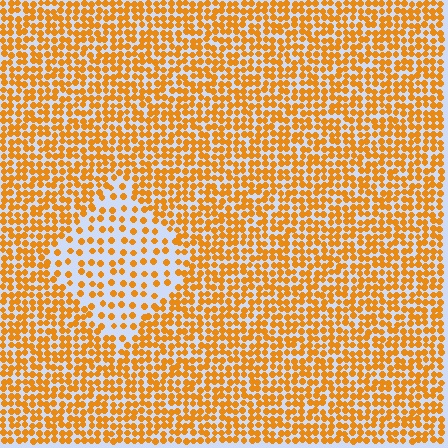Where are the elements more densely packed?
The elements are more densely packed outside the diamond boundary.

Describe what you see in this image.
The image contains small orange elements arranged at two different densities. A diamond-shaped region is visible where the elements are less densely packed than the surrounding area.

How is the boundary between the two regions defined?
The boundary is defined by a change in element density (approximately 2.2x ratio). All elements are the same color, size, and shape.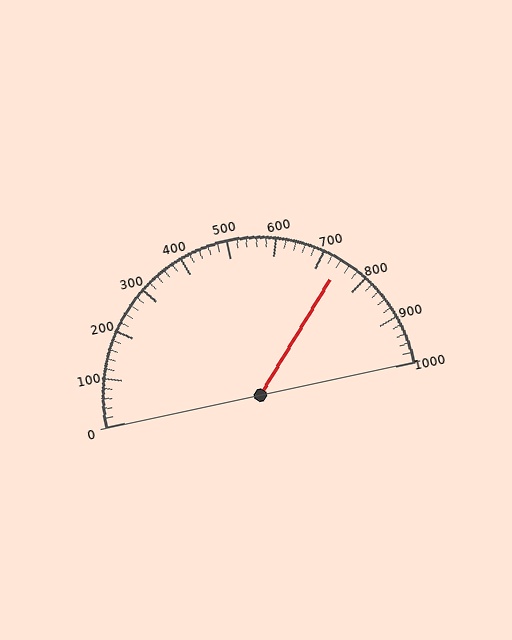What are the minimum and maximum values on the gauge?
The gauge ranges from 0 to 1000.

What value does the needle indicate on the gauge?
The needle indicates approximately 740.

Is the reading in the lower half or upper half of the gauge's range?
The reading is in the upper half of the range (0 to 1000).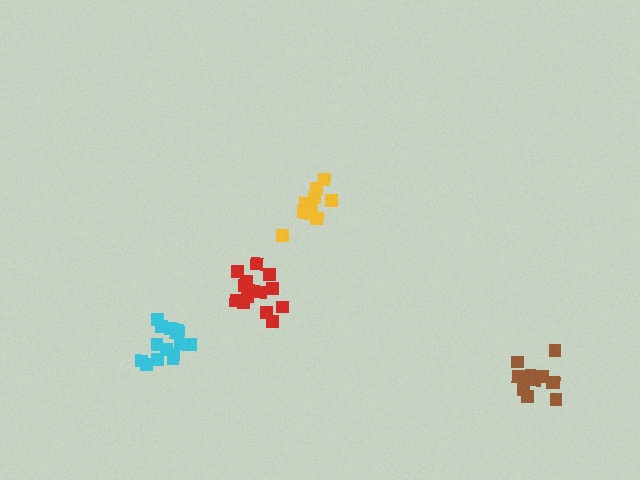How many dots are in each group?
Group 1: 12 dots, Group 2: 16 dots, Group 3: 15 dots, Group 4: 12 dots (55 total).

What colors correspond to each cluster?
The clusters are colored: yellow, cyan, red, brown.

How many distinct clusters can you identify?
There are 4 distinct clusters.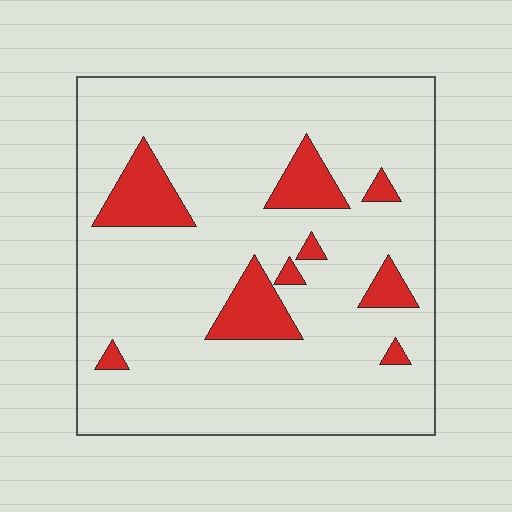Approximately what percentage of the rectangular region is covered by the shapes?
Approximately 15%.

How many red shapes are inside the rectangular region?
9.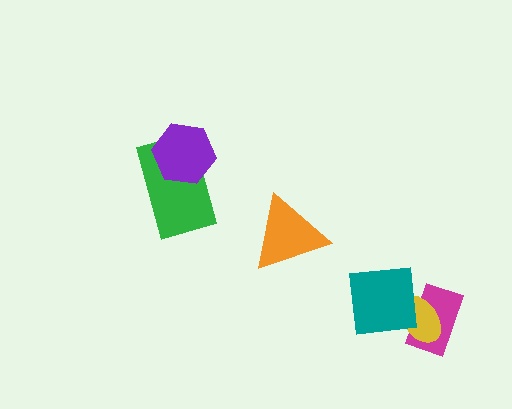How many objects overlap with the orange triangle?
0 objects overlap with the orange triangle.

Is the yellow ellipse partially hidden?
Yes, it is partially covered by another shape.